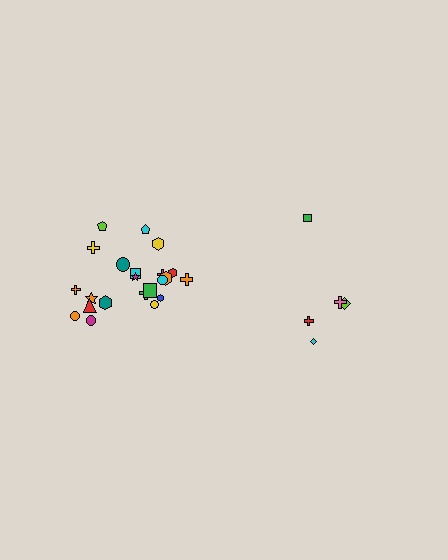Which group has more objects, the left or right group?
The left group.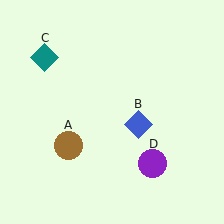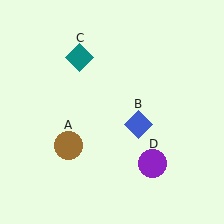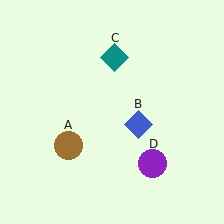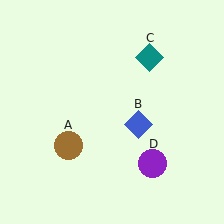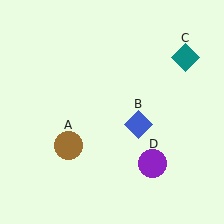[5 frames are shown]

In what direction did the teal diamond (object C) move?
The teal diamond (object C) moved right.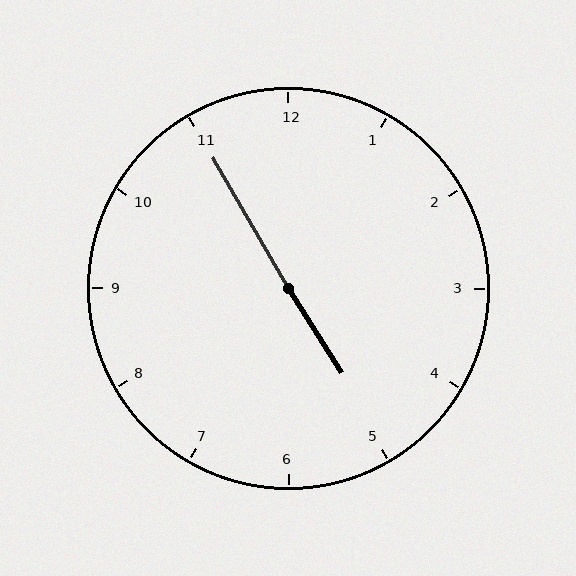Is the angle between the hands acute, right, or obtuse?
It is obtuse.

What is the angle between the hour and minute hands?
Approximately 178 degrees.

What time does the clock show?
4:55.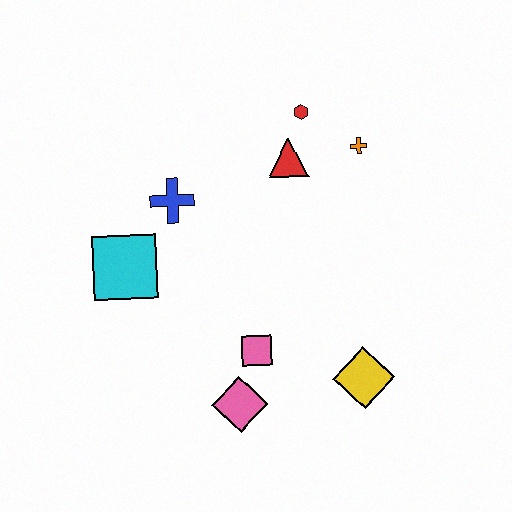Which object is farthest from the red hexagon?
The pink diamond is farthest from the red hexagon.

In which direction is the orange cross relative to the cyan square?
The orange cross is to the right of the cyan square.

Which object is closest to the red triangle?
The red hexagon is closest to the red triangle.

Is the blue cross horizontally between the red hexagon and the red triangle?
No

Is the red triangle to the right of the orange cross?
No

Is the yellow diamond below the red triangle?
Yes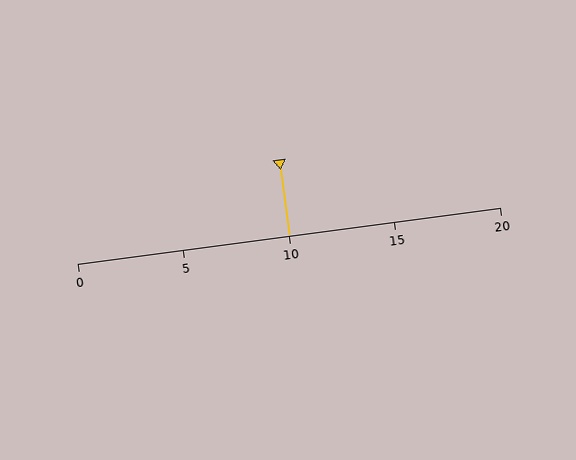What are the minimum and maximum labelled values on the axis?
The axis runs from 0 to 20.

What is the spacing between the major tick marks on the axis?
The major ticks are spaced 5 apart.